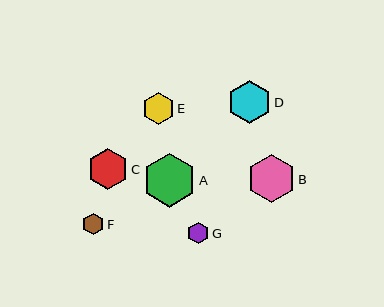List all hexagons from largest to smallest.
From largest to smallest: A, B, D, C, E, F, G.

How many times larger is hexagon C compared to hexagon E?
Hexagon C is approximately 1.3 times the size of hexagon E.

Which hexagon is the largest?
Hexagon A is the largest with a size of approximately 54 pixels.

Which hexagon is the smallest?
Hexagon G is the smallest with a size of approximately 21 pixels.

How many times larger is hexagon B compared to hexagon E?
Hexagon B is approximately 1.5 times the size of hexagon E.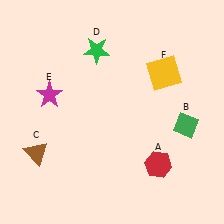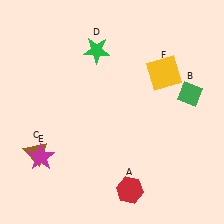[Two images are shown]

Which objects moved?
The objects that moved are: the red hexagon (A), the green diamond (B), the magenta star (E).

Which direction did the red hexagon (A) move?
The red hexagon (A) moved left.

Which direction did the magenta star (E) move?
The magenta star (E) moved down.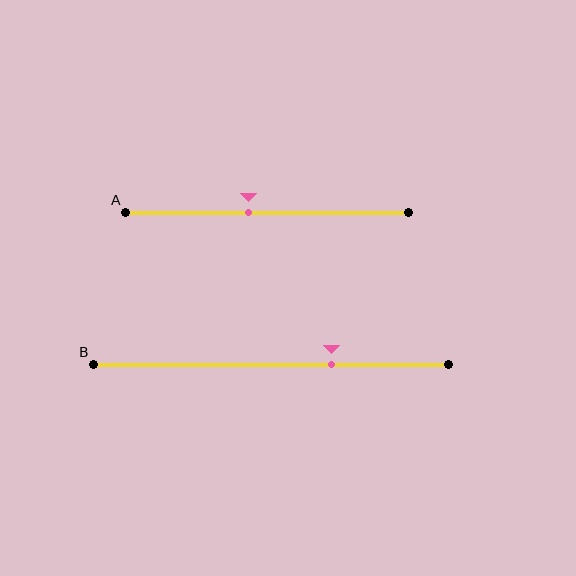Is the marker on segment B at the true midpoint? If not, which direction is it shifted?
No, the marker on segment B is shifted to the right by about 17% of the segment length.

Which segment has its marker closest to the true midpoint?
Segment A has its marker closest to the true midpoint.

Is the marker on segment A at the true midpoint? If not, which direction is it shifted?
No, the marker on segment A is shifted to the left by about 7% of the segment length.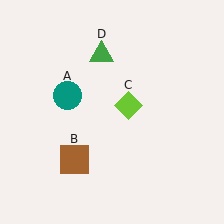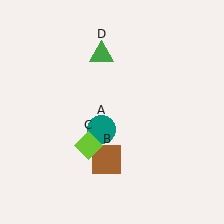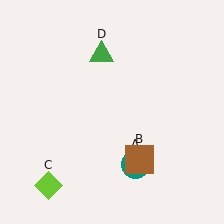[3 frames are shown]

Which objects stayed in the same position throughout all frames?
Green triangle (object D) remained stationary.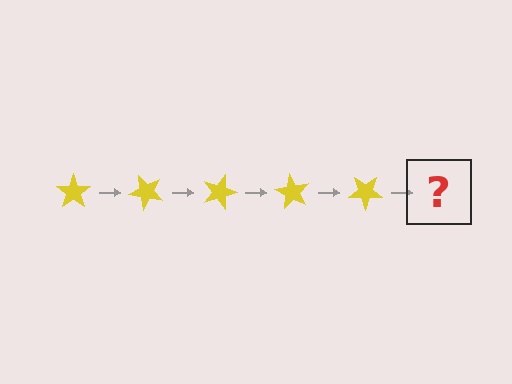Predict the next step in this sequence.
The next step is a yellow star rotated 225 degrees.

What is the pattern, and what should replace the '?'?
The pattern is that the star rotates 45 degrees each step. The '?' should be a yellow star rotated 225 degrees.